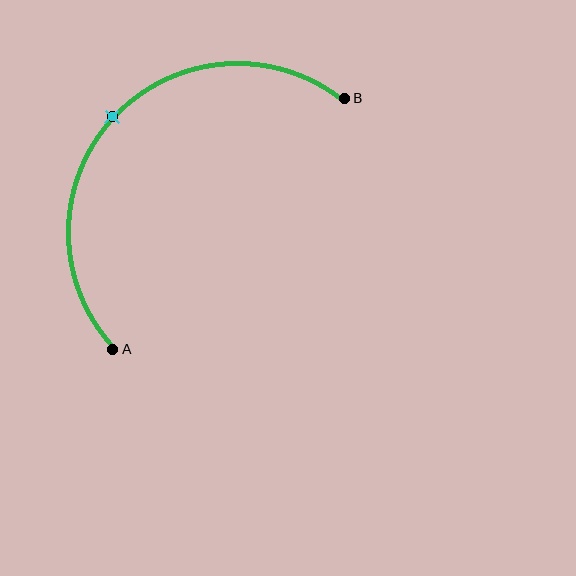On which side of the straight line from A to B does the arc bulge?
The arc bulges above and to the left of the straight line connecting A and B.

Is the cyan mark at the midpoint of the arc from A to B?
Yes. The cyan mark lies on the arc at equal arc-length from both A and B — it is the arc midpoint.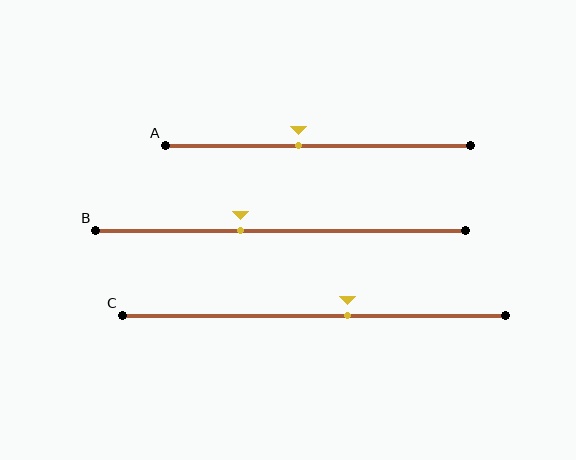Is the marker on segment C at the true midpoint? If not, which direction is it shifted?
No, the marker on segment C is shifted to the right by about 9% of the segment length.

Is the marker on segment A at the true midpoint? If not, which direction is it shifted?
No, the marker on segment A is shifted to the left by about 6% of the segment length.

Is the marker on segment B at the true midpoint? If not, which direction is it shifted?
No, the marker on segment B is shifted to the left by about 11% of the segment length.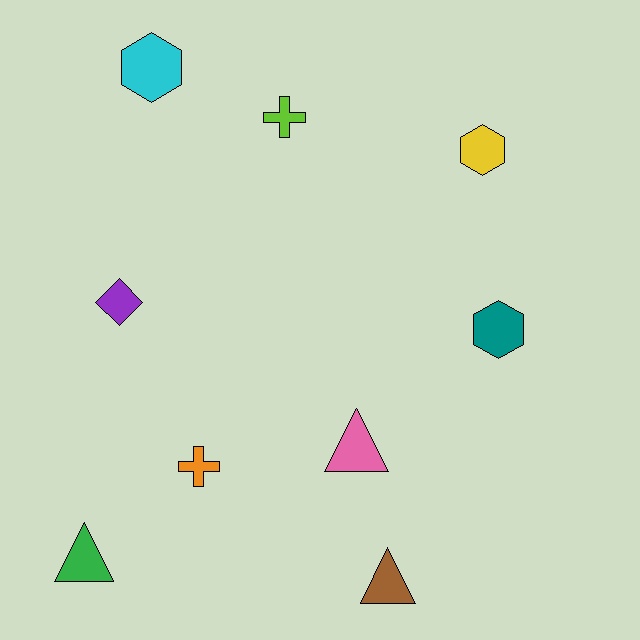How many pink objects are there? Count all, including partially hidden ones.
There is 1 pink object.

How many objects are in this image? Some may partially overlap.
There are 9 objects.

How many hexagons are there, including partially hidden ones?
There are 3 hexagons.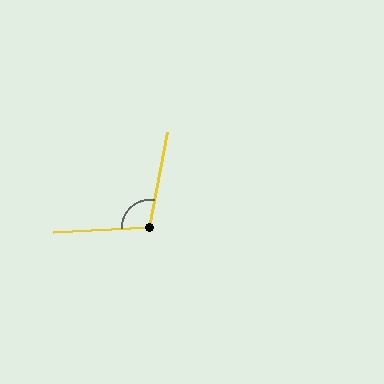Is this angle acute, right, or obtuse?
It is obtuse.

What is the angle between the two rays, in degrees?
Approximately 103 degrees.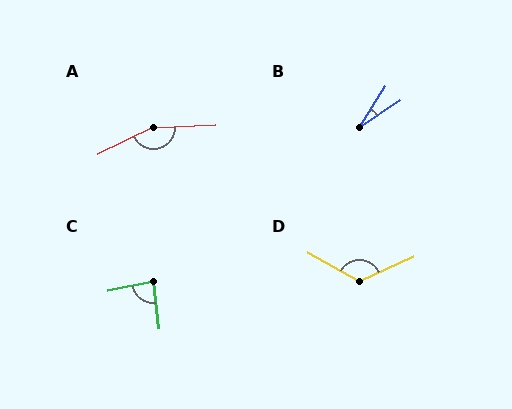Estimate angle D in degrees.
Approximately 126 degrees.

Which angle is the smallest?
B, at approximately 24 degrees.